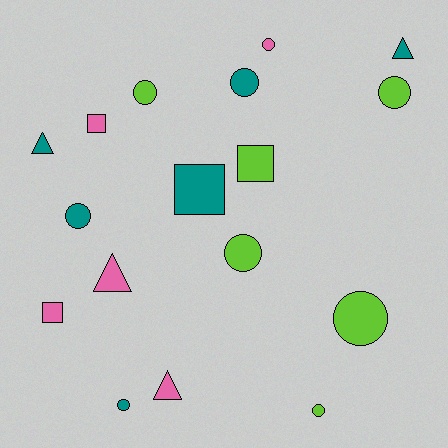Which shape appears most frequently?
Circle, with 9 objects.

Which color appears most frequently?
Teal, with 6 objects.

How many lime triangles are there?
There are no lime triangles.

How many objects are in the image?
There are 17 objects.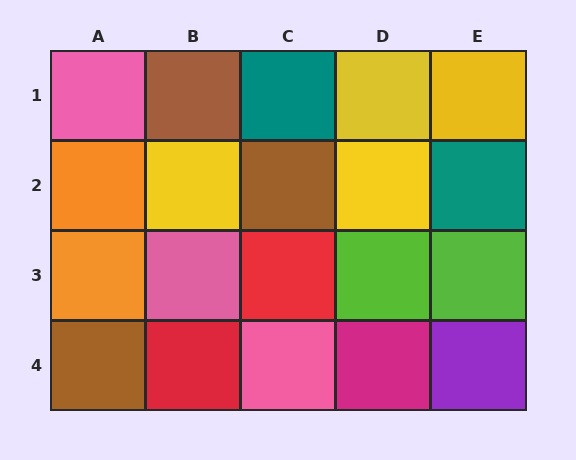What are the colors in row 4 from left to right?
Brown, red, pink, magenta, purple.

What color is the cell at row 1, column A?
Pink.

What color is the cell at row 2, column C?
Brown.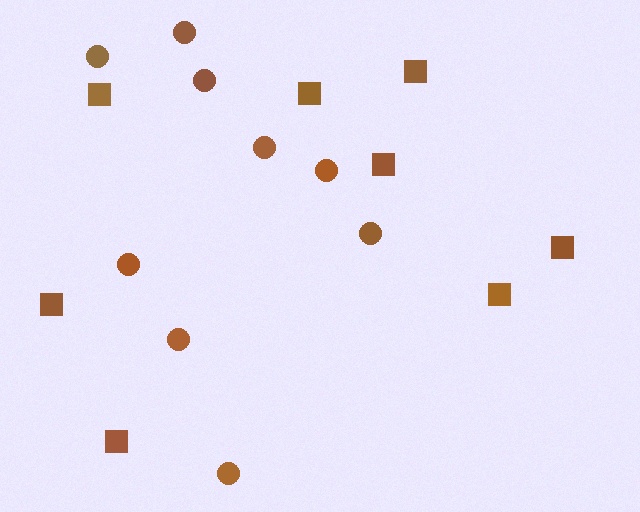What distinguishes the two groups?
There are 2 groups: one group of circles (9) and one group of squares (8).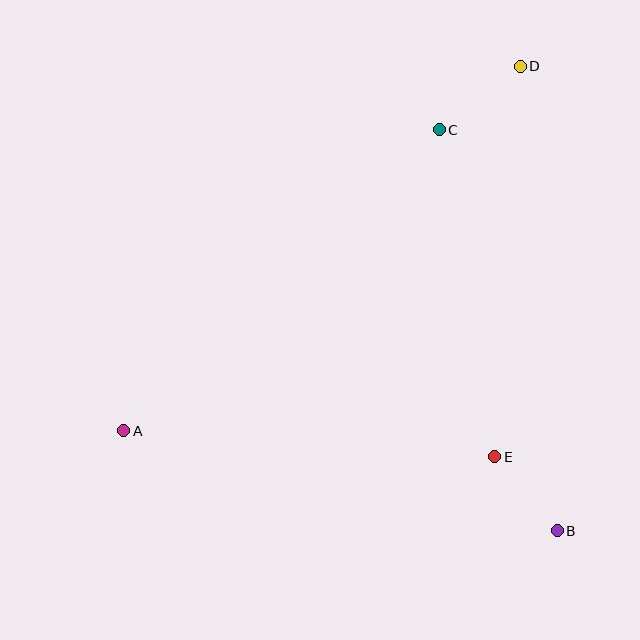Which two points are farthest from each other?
Points A and D are farthest from each other.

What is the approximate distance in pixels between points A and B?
The distance between A and B is approximately 445 pixels.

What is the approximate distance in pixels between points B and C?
The distance between B and C is approximately 418 pixels.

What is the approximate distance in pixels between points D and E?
The distance between D and E is approximately 391 pixels.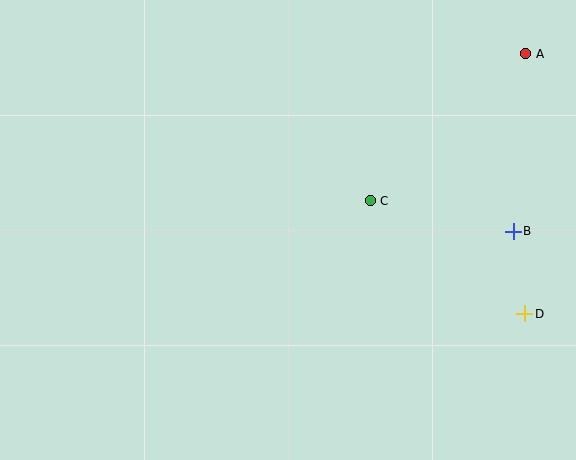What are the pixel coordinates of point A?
Point A is at (526, 54).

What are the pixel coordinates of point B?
Point B is at (513, 231).